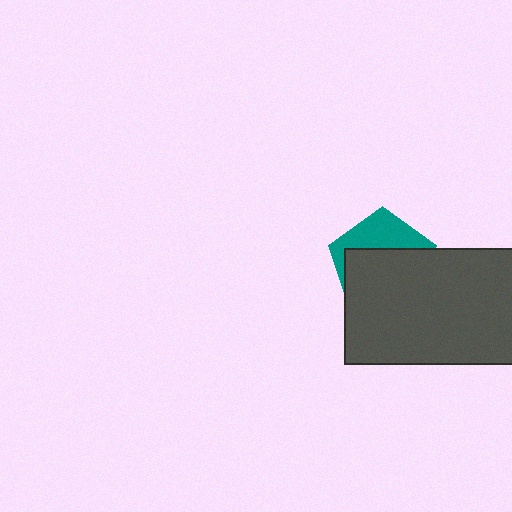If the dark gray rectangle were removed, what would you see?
You would see the complete teal pentagon.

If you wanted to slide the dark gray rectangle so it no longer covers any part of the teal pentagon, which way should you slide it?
Slide it down — that is the most direct way to separate the two shapes.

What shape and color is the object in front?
The object in front is a dark gray rectangle.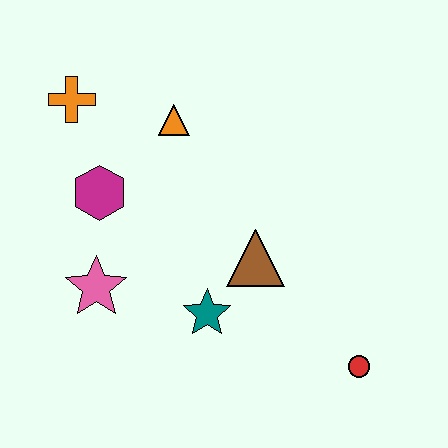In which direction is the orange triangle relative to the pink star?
The orange triangle is above the pink star.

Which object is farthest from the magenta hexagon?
The red circle is farthest from the magenta hexagon.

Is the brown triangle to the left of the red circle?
Yes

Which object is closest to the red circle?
The brown triangle is closest to the red circle.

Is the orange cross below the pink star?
No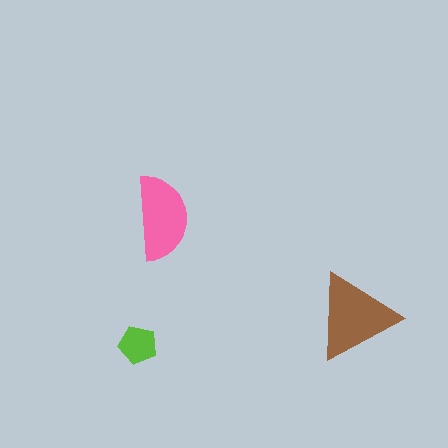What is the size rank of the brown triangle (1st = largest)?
1st.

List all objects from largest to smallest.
The brown triangle, the pink semicircle, the lime pentagon.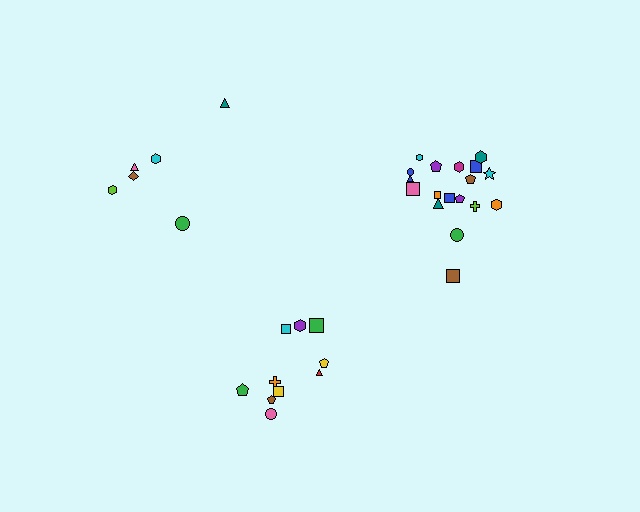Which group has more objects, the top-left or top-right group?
The top-right group.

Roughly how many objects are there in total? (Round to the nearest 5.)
Roughly 35 objects in total.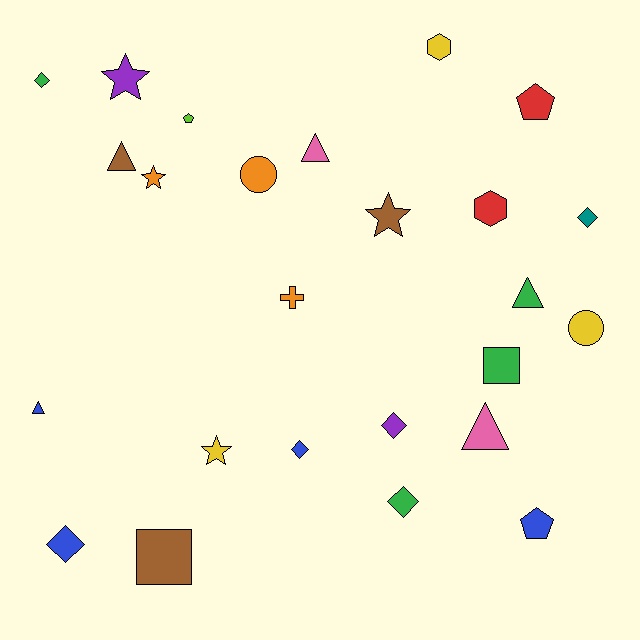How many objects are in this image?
There are 25 objects.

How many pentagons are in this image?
There are 3 pentagons.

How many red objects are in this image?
There are 2 red objects.